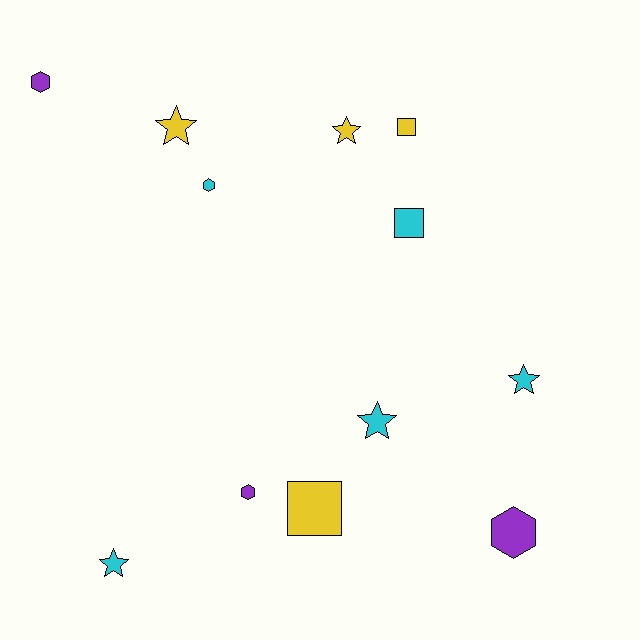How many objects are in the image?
There are 12 objects.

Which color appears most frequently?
Cyan, with 5 objects.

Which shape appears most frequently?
Star, with 5 objects.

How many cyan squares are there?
There is 1 cyan square.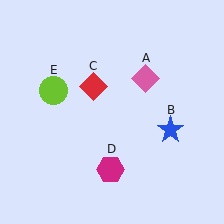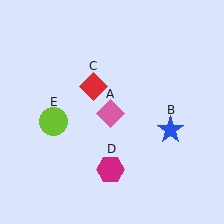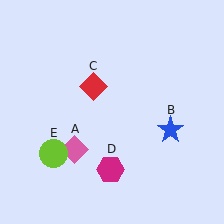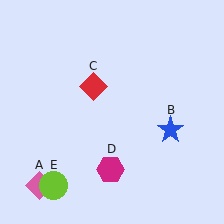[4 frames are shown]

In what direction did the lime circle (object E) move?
The lime circle (object E) moved down.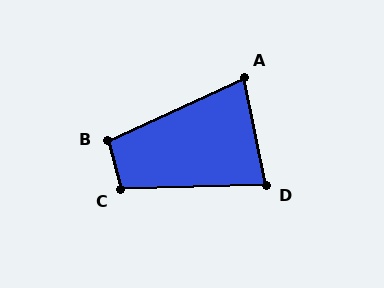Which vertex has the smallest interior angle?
A, at approximately 77 degrees.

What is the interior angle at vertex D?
Approximately 81 degrees (acute).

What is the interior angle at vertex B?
Approximately 99 degrees (obtuse).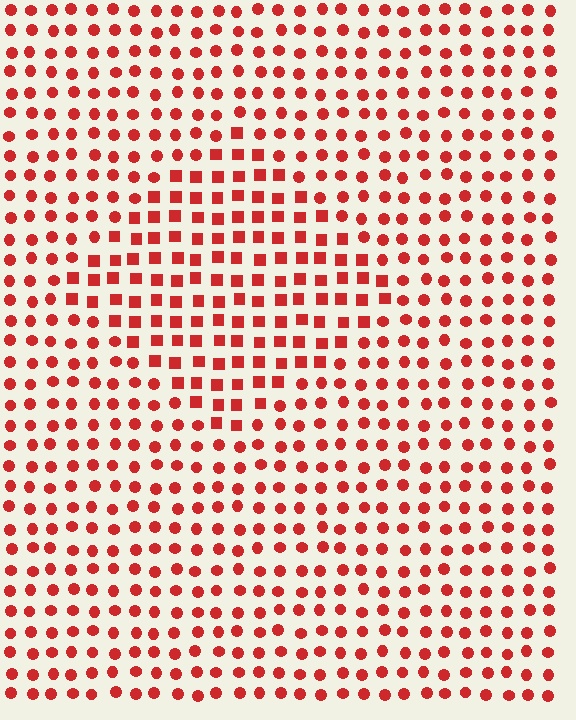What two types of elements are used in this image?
The image uses squares inside the diamond region and circles outside it.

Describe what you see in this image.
The image is filled with small red elements arranged in a uniform grid. A diamond-shaped region contains squares, while the surrounding area contains circles. The boundary is defined purely by the change in element shape.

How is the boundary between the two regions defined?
The boundary is defined by a change in element shape: squares inside vs. circles outside. All elements share the same color and spacing.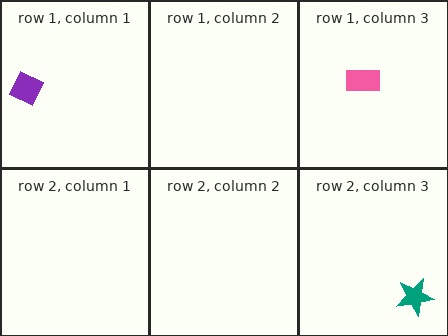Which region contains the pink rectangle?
The row 1, column 3 region.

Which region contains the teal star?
The row 2, column 3 region.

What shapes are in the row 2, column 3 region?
The teal star.